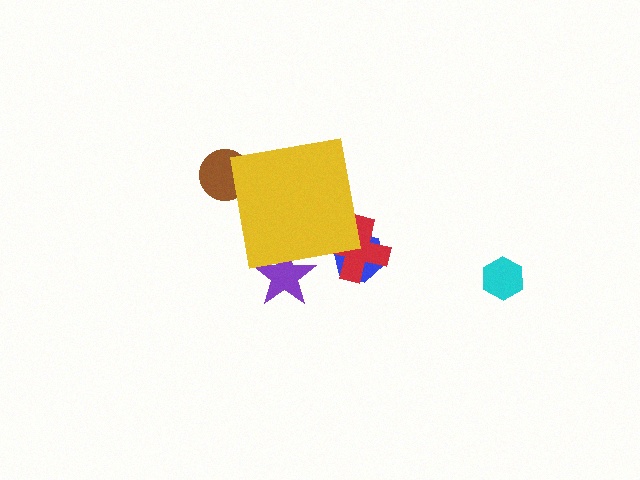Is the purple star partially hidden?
Yes, the purple star is partially hidden behind the yellow square.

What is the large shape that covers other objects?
A yellow square.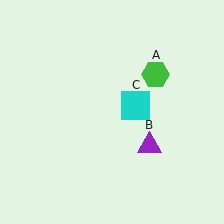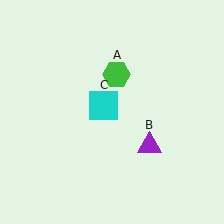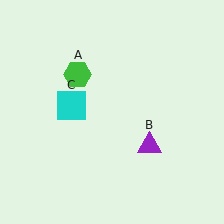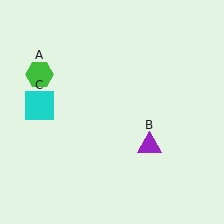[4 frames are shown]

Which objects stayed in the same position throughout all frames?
Purple triangle (object B) remained stationary.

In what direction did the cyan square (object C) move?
The cyan square (object C) moved left.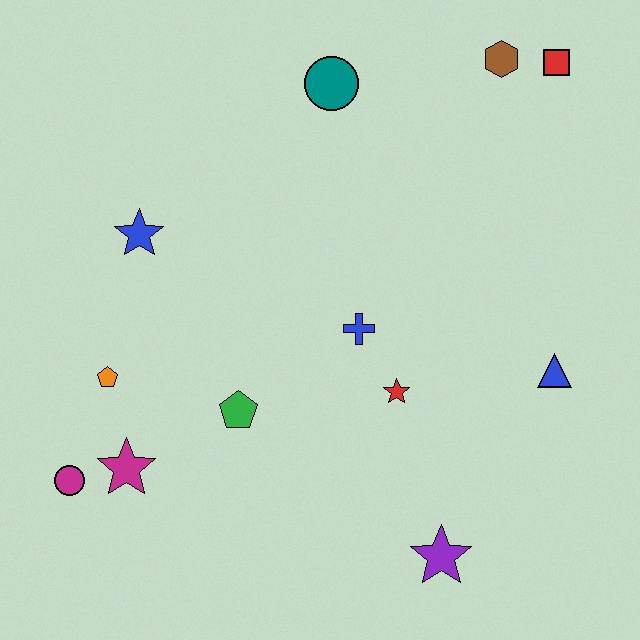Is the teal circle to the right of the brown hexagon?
No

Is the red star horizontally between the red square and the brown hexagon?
No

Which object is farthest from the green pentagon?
The red square is farthest from the green pentagon.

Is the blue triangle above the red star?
Yes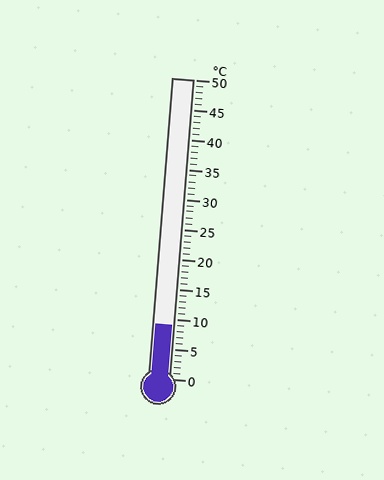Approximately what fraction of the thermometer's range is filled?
The thermometer is filled to approximately 20% of its range.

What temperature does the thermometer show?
The thermometer shows approximately 9°C.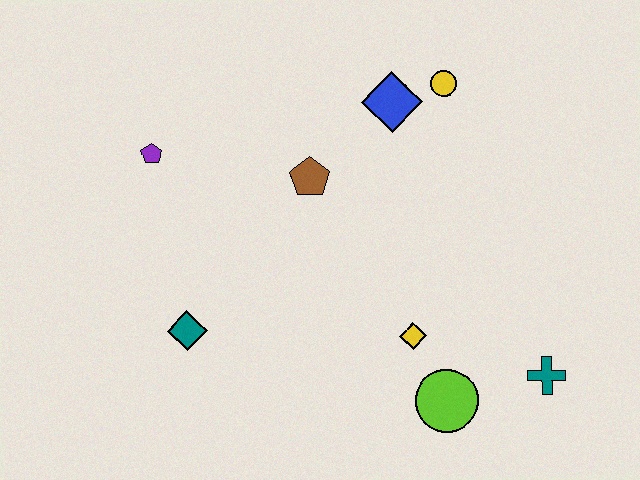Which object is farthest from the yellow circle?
The teal diamond is farthest from the yellow circle.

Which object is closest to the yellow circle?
The blue diamond is closest to the yellow circle.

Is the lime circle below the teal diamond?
Yes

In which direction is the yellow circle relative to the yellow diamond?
The yellow circle is above the yellow diamond.